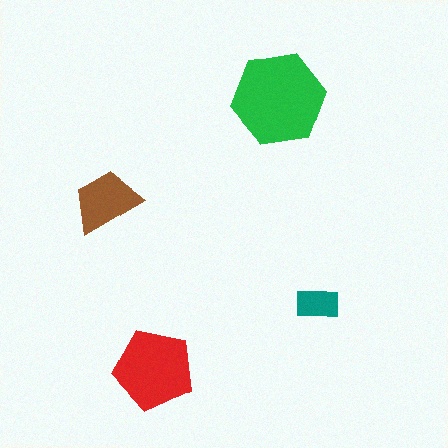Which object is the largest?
The green hexagon.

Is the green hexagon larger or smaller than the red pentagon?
Larger.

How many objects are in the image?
There are 4 objects in the image.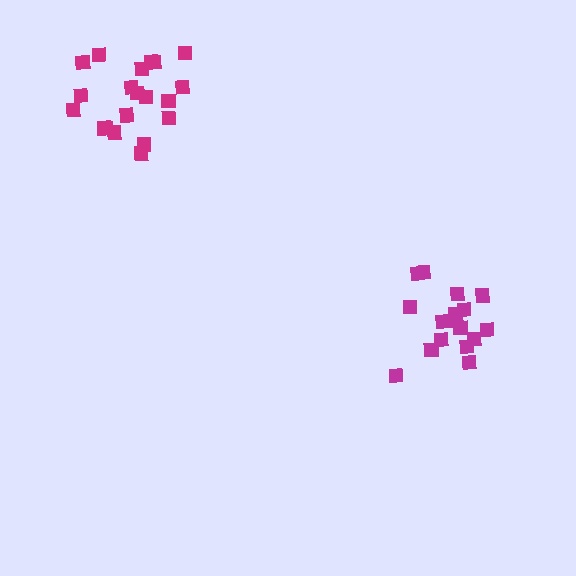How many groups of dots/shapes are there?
There are 2 groups.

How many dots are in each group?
Group 1: 17 dots, Group 2: 20 dots (37 total).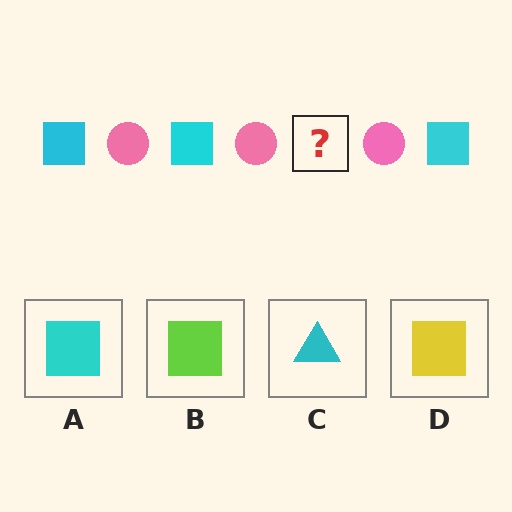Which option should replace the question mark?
Option A.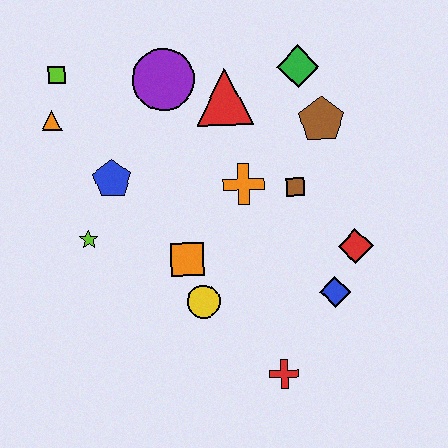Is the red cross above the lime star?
No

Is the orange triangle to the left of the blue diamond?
Yes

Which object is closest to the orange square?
The yellow circle is closest to the orange square.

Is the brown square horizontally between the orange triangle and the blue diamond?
Yes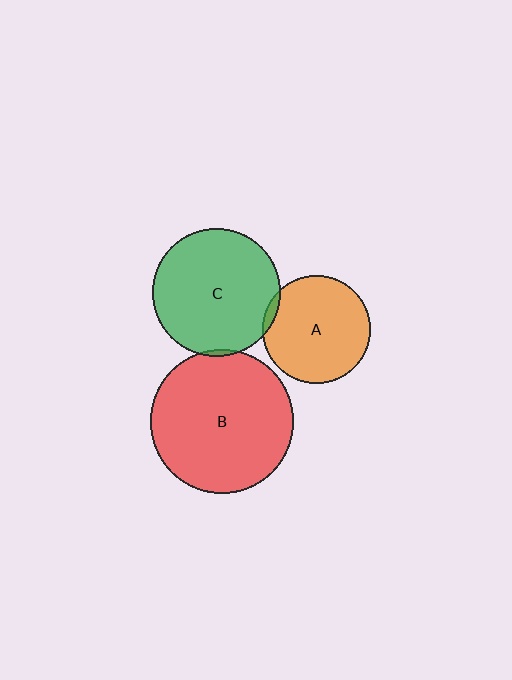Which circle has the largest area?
Circle B (red).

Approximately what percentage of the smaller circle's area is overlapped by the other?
Approximately 5%.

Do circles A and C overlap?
Yes.